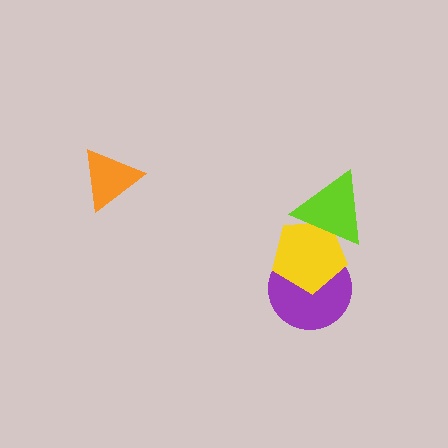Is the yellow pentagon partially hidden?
Yes, it is partially covered by another shape.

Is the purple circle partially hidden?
Yes, it is partially covered by another shape.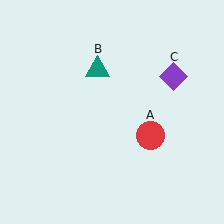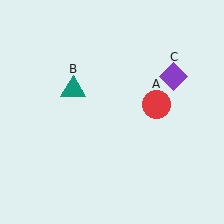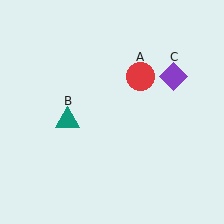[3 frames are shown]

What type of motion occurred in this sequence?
The red circle (object A), teal triangle (object B) rotated counterclockwise around the center of the scene.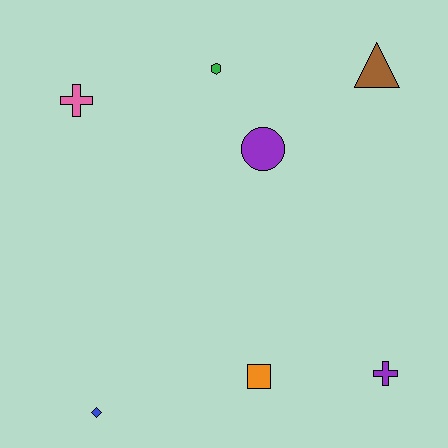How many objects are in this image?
There are 7 objects.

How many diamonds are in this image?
There is 1 diamond.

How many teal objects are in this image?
There are no teal objects.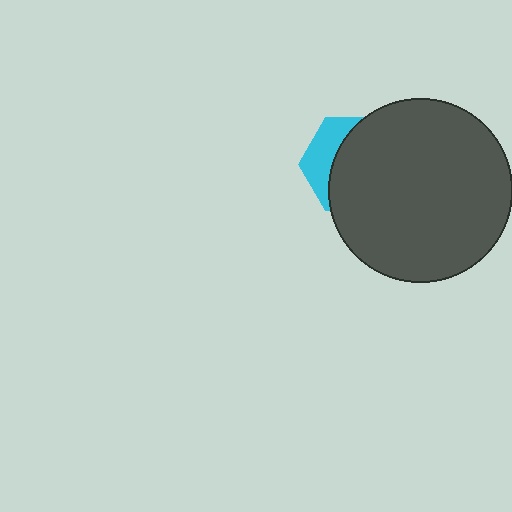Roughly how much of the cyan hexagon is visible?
A small part of it is visible (roughly 30%).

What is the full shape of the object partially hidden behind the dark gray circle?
The partially hidden object is a cyan hexagon.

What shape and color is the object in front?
The object in front is a dark gray circle.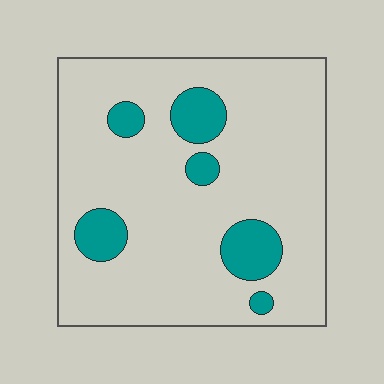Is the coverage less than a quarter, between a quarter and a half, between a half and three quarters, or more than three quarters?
Less than a quarter.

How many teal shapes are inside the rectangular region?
6.